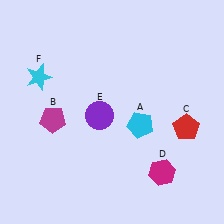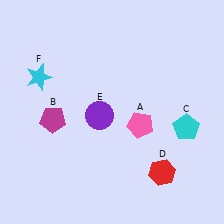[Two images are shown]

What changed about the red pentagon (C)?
In Image 1, C is red. In Image 2, it changed to cyan.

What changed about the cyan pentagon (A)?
In Image 1, A is cyan. In Image 2, it changed to pink.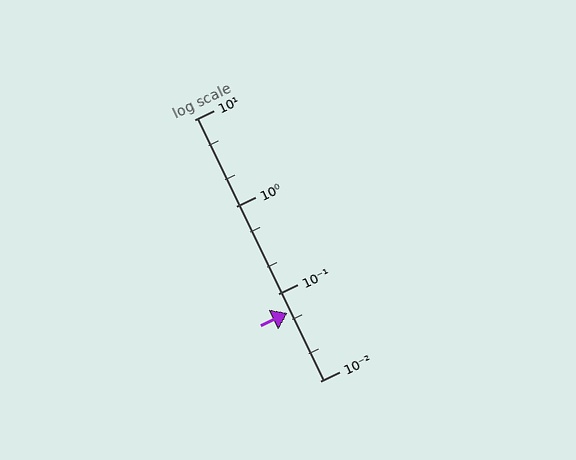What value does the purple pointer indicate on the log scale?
The pointer indicates approximately 0.061.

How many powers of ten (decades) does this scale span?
The scale spans 3 decades, from 0.01 to 10.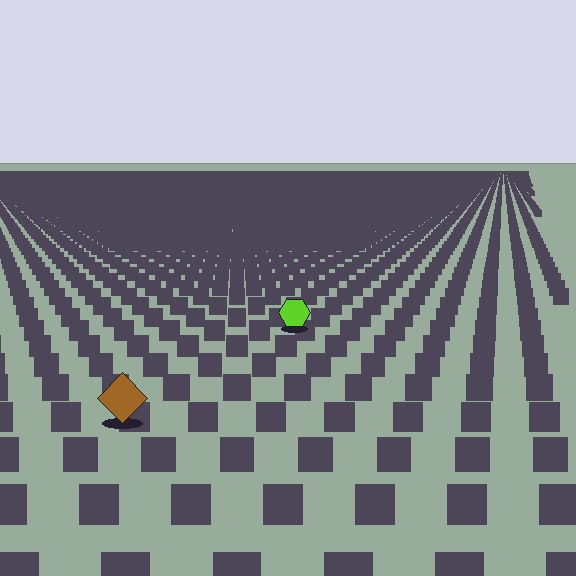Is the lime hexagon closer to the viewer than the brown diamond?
No. The brown diamond is closer — you can tell from the texture gradient: the ground texture is coarser near it.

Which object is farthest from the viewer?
The lime hexagon is farthest from the viewer. It appears smaller and the ground texture around it is denser.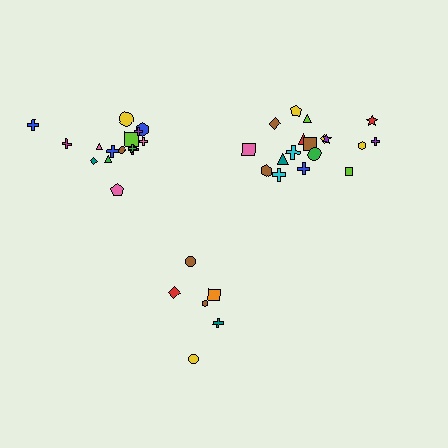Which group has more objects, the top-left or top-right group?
The top-right group.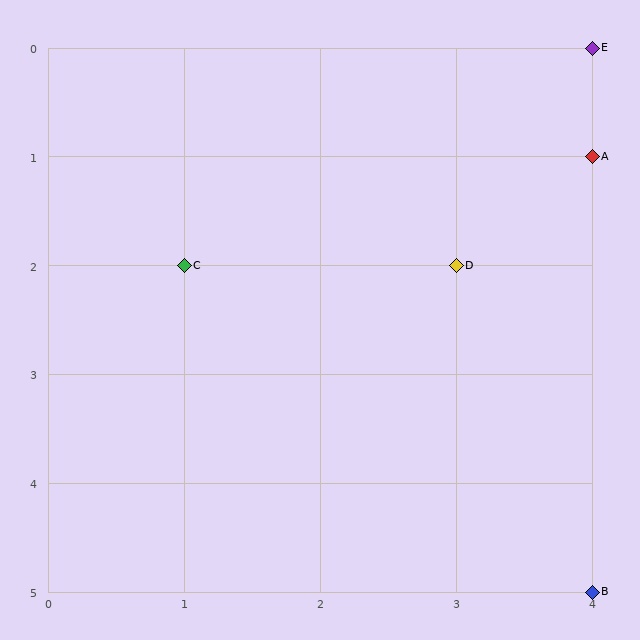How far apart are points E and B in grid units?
Points E and B are 5 rows apart.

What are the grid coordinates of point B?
Point B is at grid coordinates (4, 5).